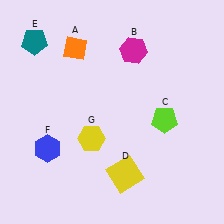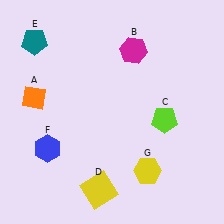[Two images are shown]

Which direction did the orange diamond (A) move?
The orange diamond (A) moved down.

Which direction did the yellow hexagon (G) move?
The yellow hexagon (G) moved right.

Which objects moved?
The objects that moved are: the orange diamond (A), the yellow square (D), the yellow hexagon (G).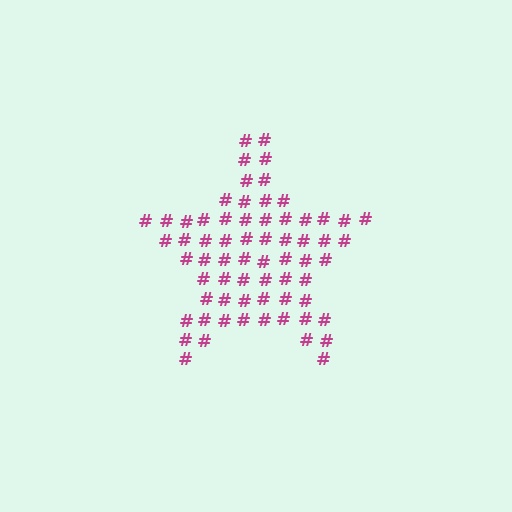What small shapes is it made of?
It is made of small hash symbols.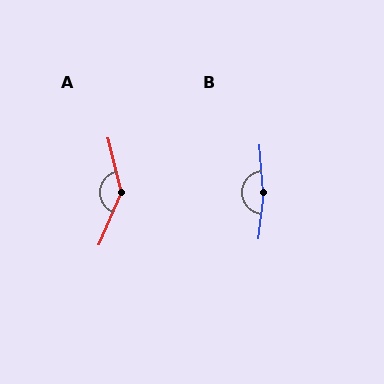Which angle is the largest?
B, at approximately 169 degrees.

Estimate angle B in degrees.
Approximately 169 degrees.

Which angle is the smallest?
A, at approximately 143 degrees.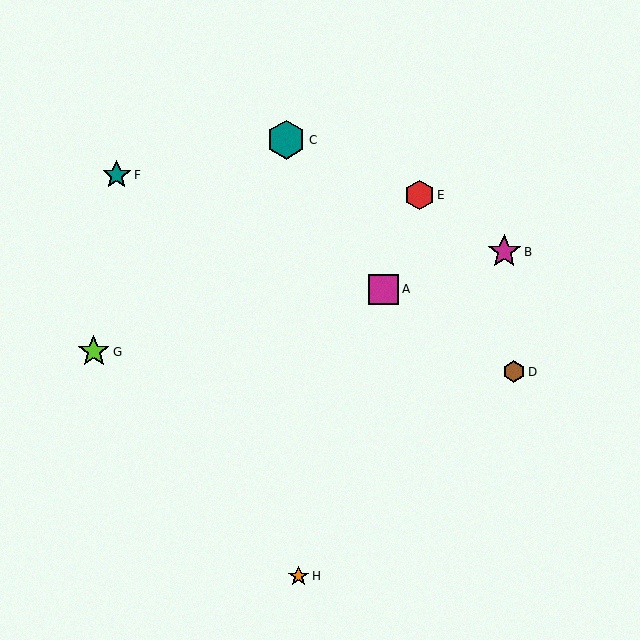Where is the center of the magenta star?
The center of the magenta star is at (504, 252).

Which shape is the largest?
The teal hexagon (labeled C) is the largest.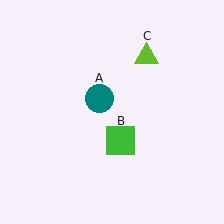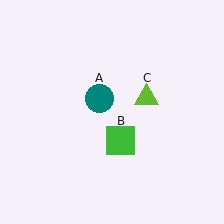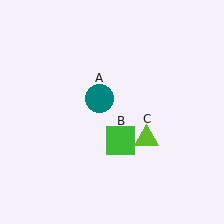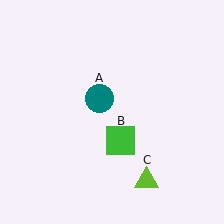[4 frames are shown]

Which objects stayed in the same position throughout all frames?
Teal circle (object A) and green square (object B) remained stationary.